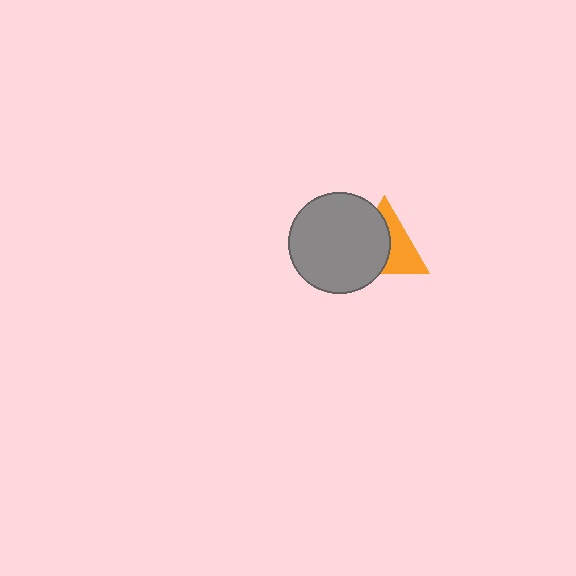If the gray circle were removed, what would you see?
You would see the complete orange triangle.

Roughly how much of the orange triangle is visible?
About half of it is visible (roughly 46%).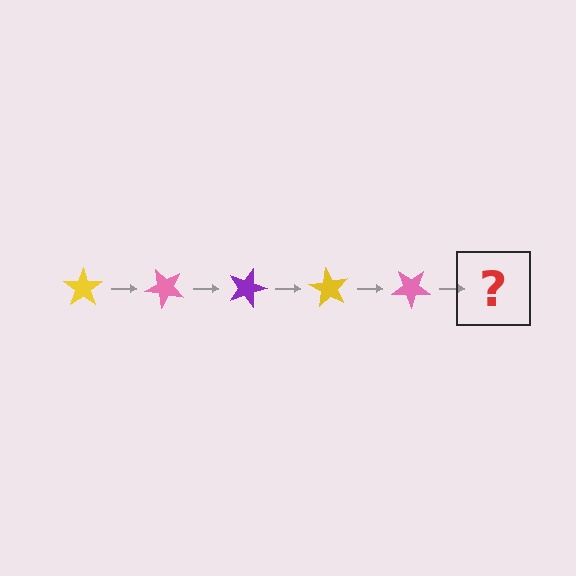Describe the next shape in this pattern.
It should be a purple star, rotated 225 degrees from the start.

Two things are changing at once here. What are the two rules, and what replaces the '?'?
The two rules are that it rotates 45 degrees each step and the color cycles through yellow, pink, and purple. The '?' should be a purple star, rotated 225 degrees from the start.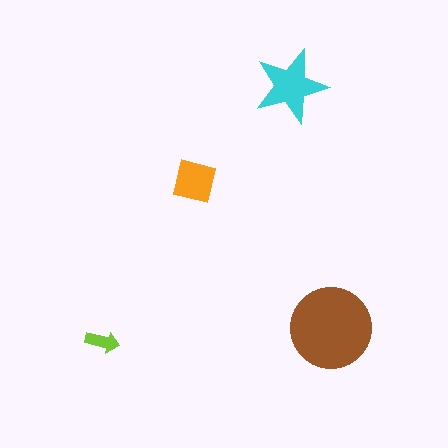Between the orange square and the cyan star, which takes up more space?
The cyan star.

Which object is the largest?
The brown circle.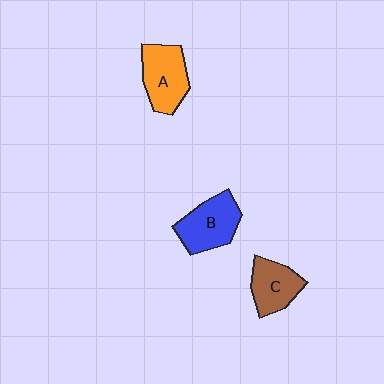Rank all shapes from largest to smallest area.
From largest to smallest: B (blue), A (orange), C (brown).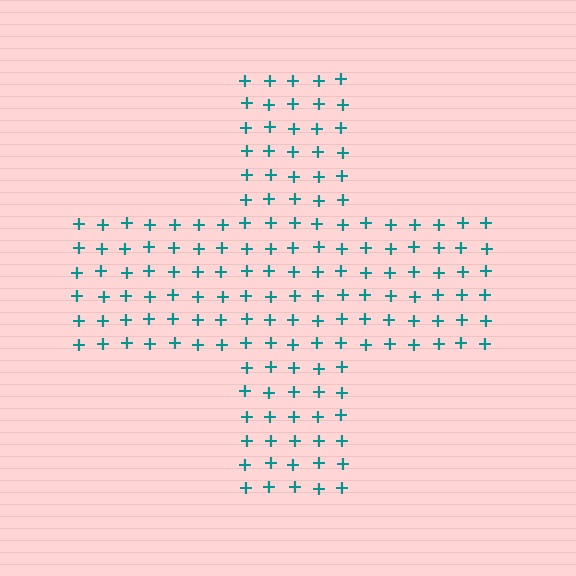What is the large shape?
The large shape is a cross.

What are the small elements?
The small elements are plus signs.